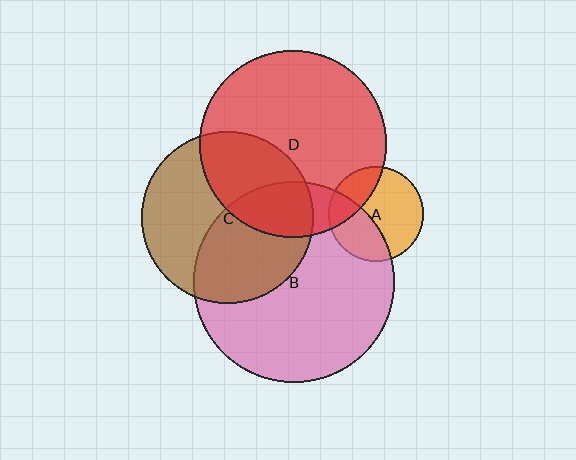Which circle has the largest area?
Circle B (pink).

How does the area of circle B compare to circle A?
Approximately 4.5 times.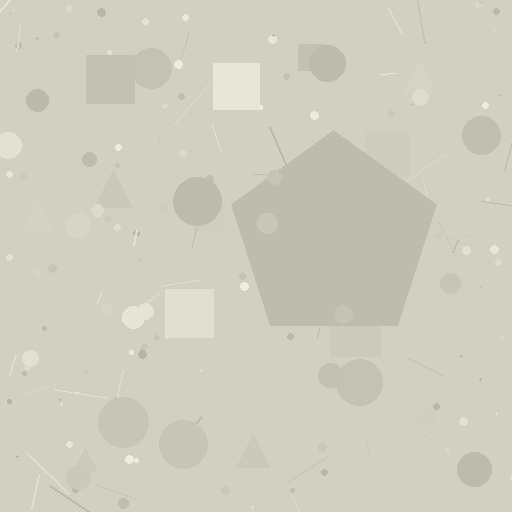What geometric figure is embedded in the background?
A pentagon is embedded in the background.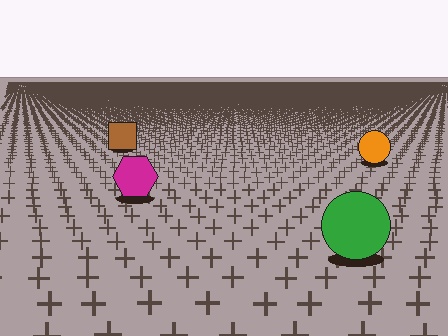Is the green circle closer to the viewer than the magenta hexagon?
Yes. The green circle is closer — you can tell from the texture gradient: the ground texture is coarser near it.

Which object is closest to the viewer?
The green circle is closest. The texture marks near it are larger and more spread out.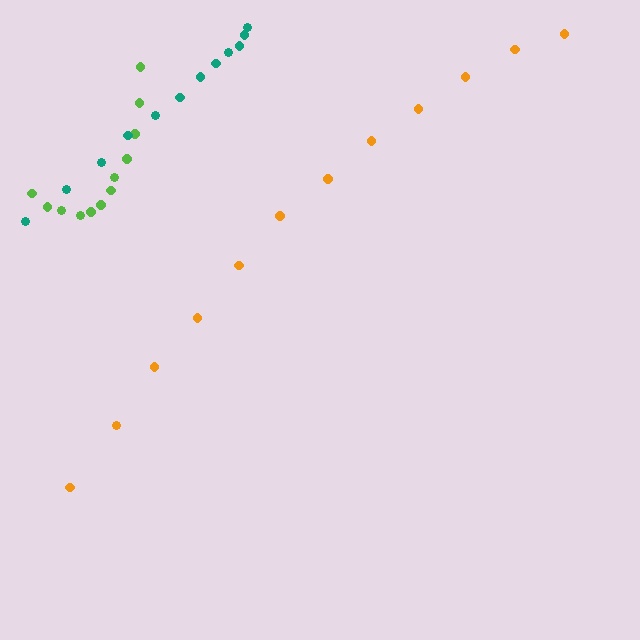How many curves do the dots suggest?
There are 3 distinct paths.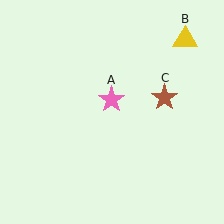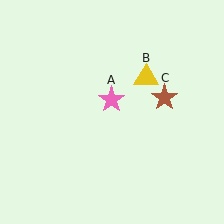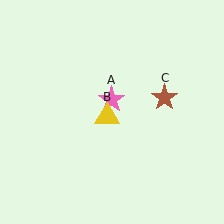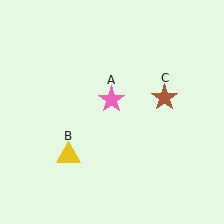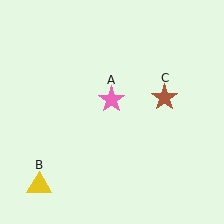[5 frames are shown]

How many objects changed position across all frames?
1 object changed position: yellow triangle (object B).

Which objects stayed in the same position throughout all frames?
Pink star (object A) and brown star (object C) remained stationary.